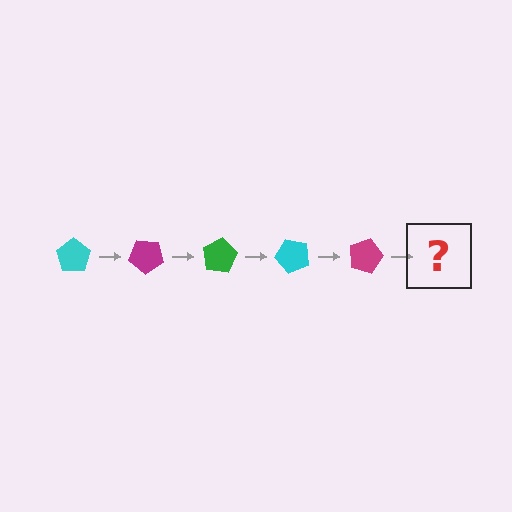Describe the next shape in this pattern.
It should be a green pentagon, rotated 200 degrees from the start.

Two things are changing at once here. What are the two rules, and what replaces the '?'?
The two rules are that it rotates 40 degrees each step and the color cycles through cyan, magenta, and green. The '?' should be a green pentagon, rotated 200 degrees from the start.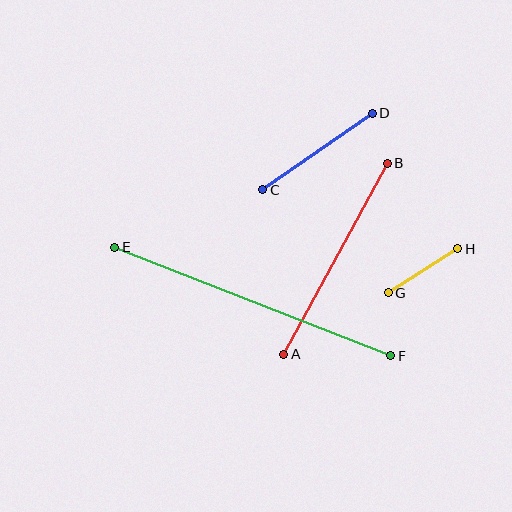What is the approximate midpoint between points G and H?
The midpoint is at approximately (423, 271) pixels.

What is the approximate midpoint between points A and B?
The midpoint is at approximately (335, 259) pixels.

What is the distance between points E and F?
The distance is approximately 297 pixels.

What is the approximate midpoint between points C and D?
The midpoint is at approximately (317, 151) pixels.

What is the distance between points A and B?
The distance is approximately 217 pixels.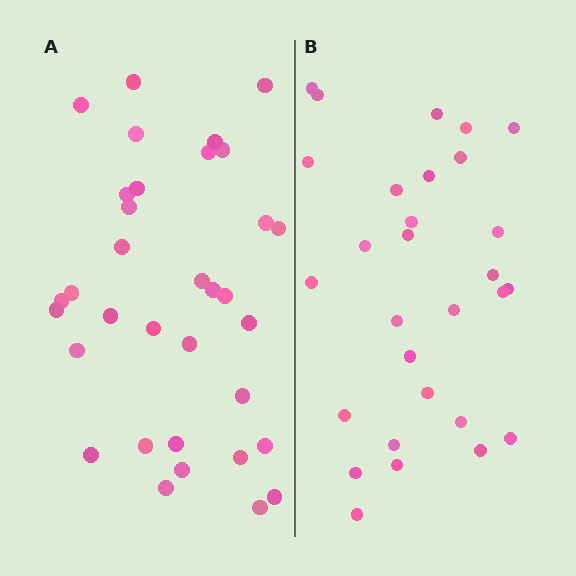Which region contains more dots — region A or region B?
Region A (the left region) has more dots.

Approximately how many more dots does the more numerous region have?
Region A has about 5 more dots than region B.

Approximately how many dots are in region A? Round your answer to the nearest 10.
About 30 dots. (The exact count is 34, which rounds to 30.)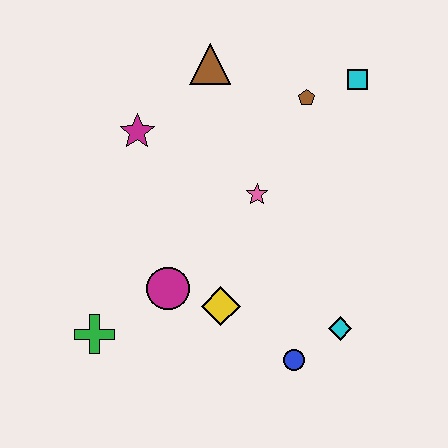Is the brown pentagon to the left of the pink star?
No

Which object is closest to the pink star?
The brown pentagon is closest to the pink star.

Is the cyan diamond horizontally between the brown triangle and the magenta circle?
No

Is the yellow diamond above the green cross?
Yes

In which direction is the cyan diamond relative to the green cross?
The cyan diamond is to the right of the green cross.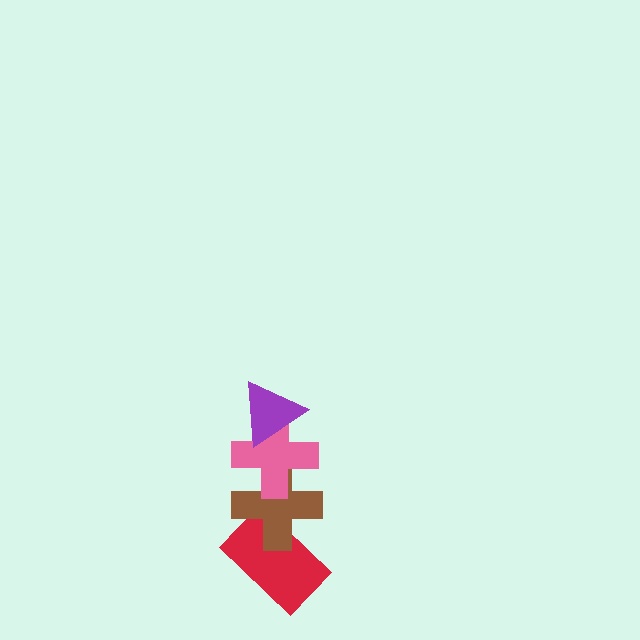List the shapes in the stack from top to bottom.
From top to bottom: the purple triangle, the pink cross, the brown cross, the red rectangle.